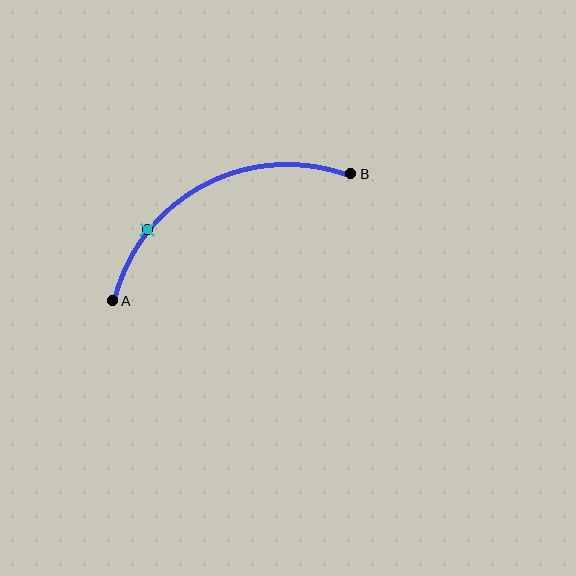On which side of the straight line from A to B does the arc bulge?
The arc bulges above the straight line connecting A and B.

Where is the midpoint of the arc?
The arc midpoint is the point on the curve farthest from the straight line joining A and B. It sits above that line.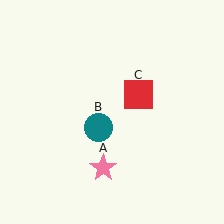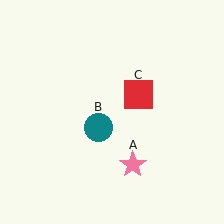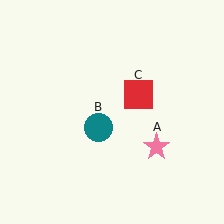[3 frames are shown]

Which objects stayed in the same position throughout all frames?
Teal circle (object B) and red square (object C) remained stationary.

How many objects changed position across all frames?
1 object changed position: pink star (object A).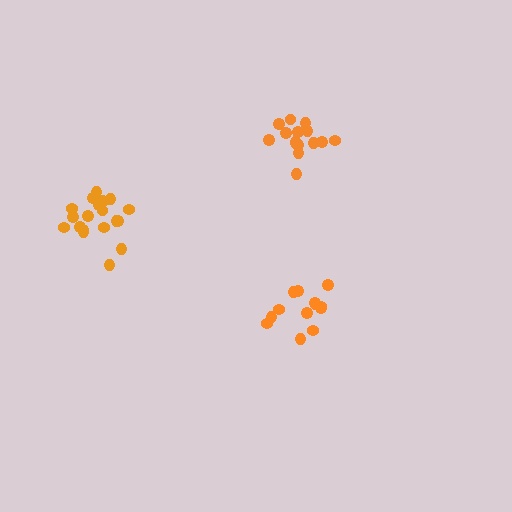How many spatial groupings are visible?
There are 3 spatial groupings.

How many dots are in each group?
Group 1: 15 dots, Group 2: 13 dots, Group 3: 19 dots (47 total).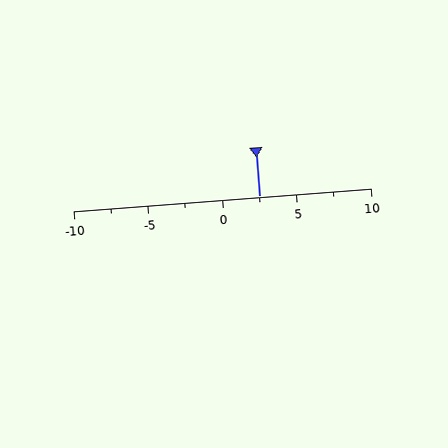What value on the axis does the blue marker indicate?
The marker indicates approximately 2.5.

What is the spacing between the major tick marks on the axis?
The major ticks are spaced 5 apart.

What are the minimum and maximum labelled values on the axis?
The axis runs from -10 to 10.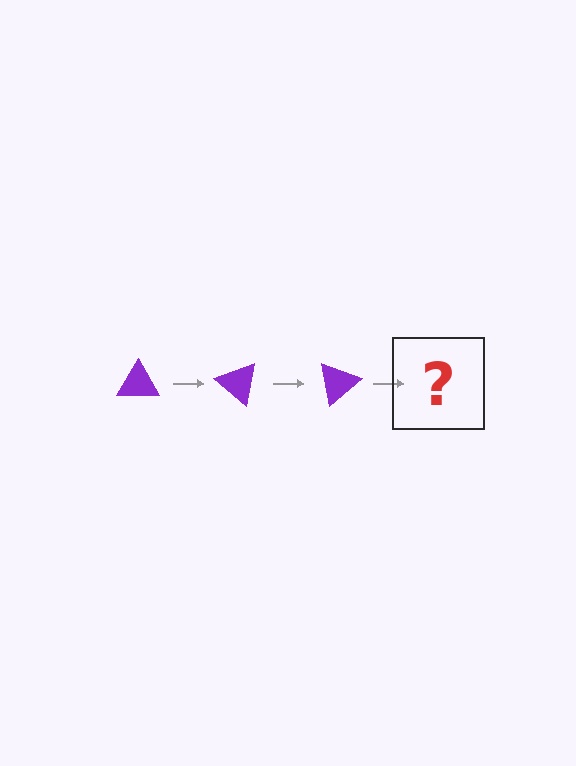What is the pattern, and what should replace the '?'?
The pattern is that the triangle rotates 40 degrees each step. The '?' should be a purple triangle rotated 120 degrees.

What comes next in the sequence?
The next element should be a purple triangle rotated 120 degrees.